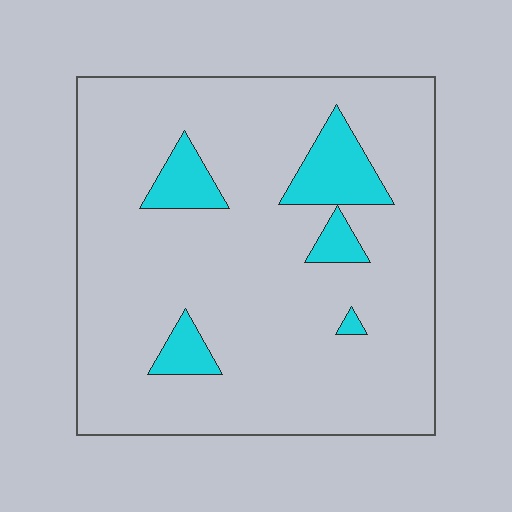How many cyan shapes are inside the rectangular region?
5.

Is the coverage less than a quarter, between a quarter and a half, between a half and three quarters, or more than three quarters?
Less than a quarter.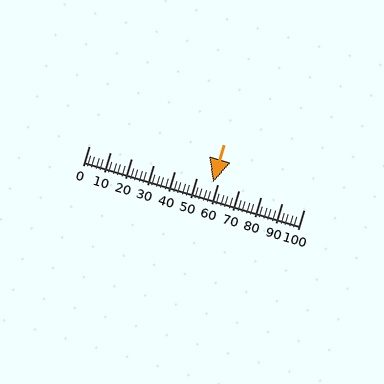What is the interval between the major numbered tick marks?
The major tick marks are spaced 10 units apart.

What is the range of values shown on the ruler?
The ruler shows values from 0 to 100.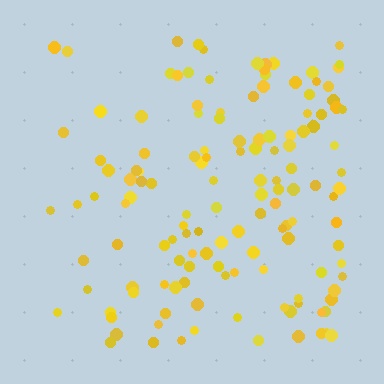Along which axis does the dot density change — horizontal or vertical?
Horizontal.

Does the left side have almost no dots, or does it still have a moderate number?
Still a moderate number, just noticeably fewer than the right.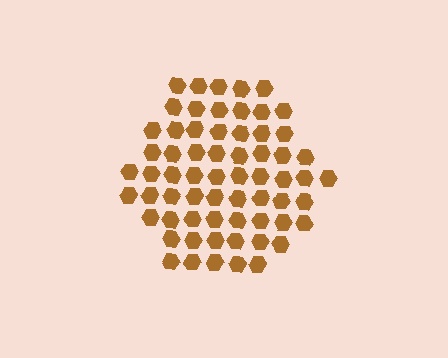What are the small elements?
The small elements are hexagons.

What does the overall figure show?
The overall figure shows a hexagon.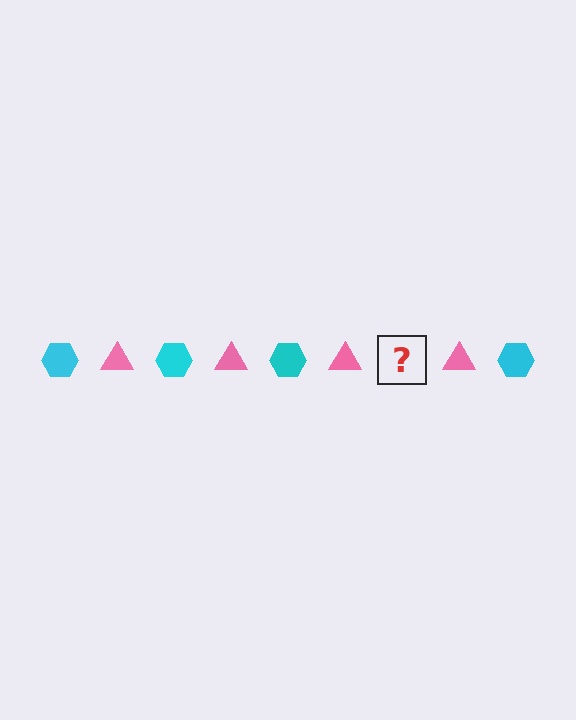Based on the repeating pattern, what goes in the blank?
The blank should be a cyan hexagon.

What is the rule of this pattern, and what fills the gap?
The rule is that the pattern alternates between cyan hexagon and pink triangle. The gap should be filled with a cyan hexagon.